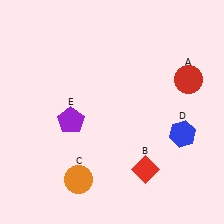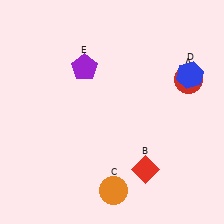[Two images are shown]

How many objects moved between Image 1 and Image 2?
3 objects moved between the two images.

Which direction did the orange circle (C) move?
The orange circle (C) moved right.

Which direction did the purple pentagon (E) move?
The purple pentagon (E) moved up.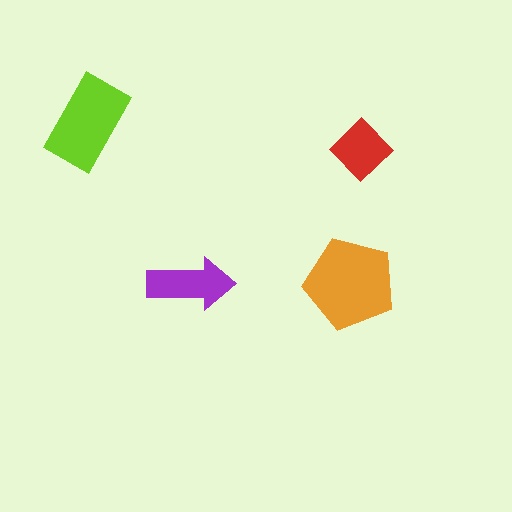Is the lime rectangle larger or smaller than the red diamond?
Larger.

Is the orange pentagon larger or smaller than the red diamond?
Larger.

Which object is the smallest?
The red diamond.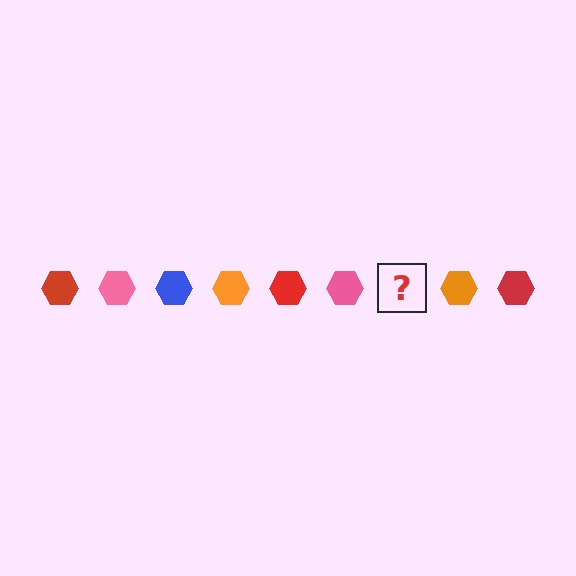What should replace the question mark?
The question mark should be replaced with a blue hexagon.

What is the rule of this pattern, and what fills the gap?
The rule is that the pattern cycles through red, pink, blue, orange hexagons. The gap should be filled with a blue hexagon.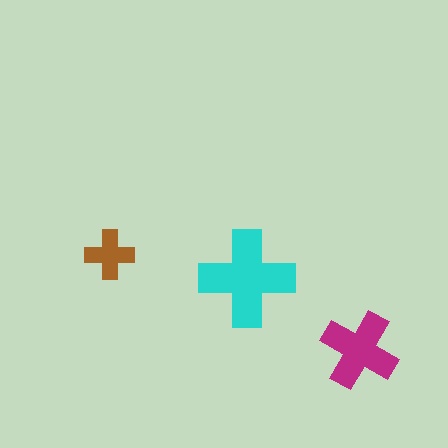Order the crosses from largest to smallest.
the cyan one, the magenta one, the brown one.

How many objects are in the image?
There are 3 objects in the image.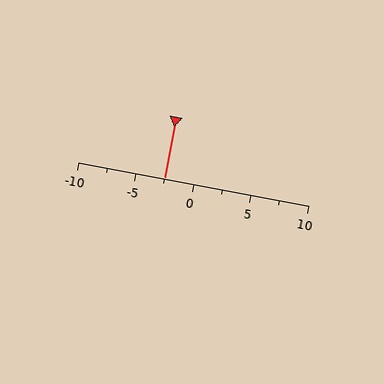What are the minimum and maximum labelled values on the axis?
The axis runs from -10 to 10.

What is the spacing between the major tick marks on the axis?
The major ticks are spaced 5 apart.